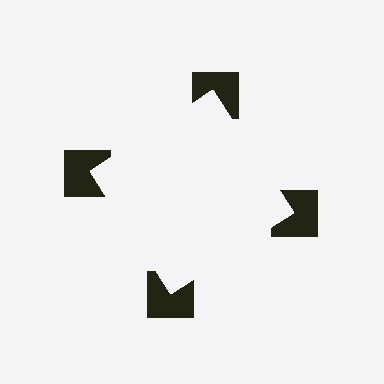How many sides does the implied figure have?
4 sides.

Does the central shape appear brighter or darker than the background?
It typically appears slightly brighter than the background, even though no actual brightness change is drawn.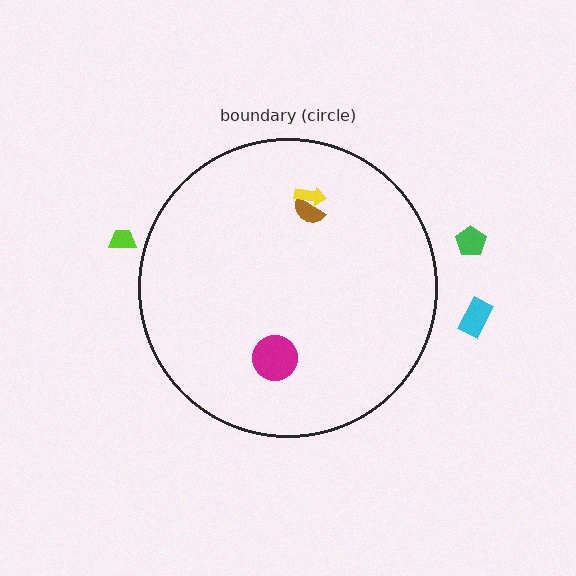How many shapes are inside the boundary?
3 inside, 3 outside.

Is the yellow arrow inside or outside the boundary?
Inside.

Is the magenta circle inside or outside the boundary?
Inside.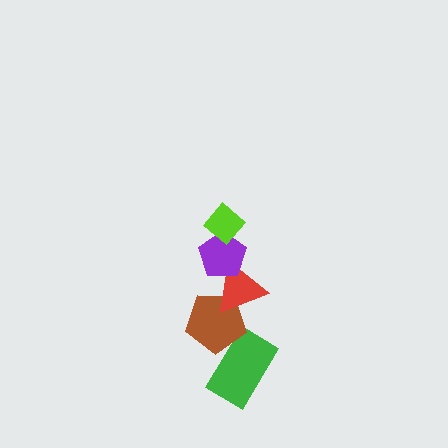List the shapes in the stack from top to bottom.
From top to bottom: the lime diamond, the purple pentagon, the red triangle, the brown pentagon, the green rectangle.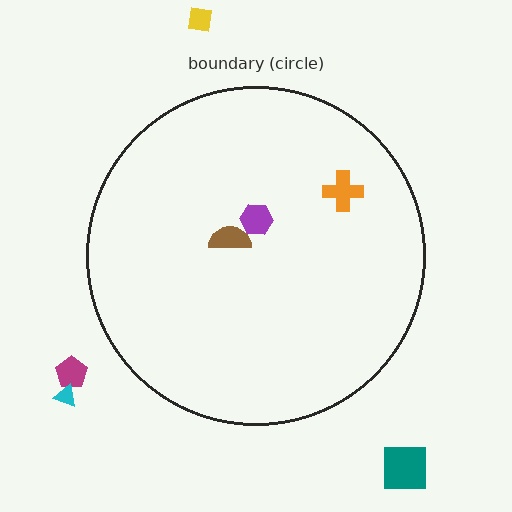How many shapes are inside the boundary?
3 inside, 4 outside.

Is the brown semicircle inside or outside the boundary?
Inside.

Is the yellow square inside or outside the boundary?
Outside.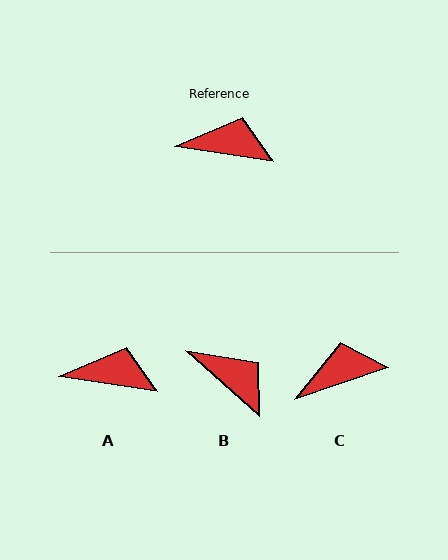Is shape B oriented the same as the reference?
No, it is off by about 33 degrees.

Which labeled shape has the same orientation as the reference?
A.